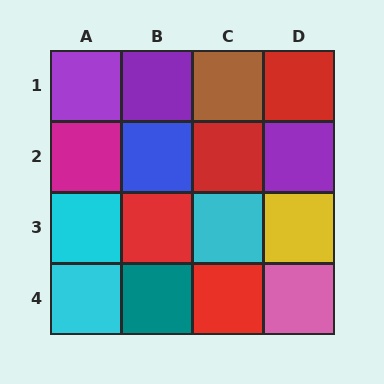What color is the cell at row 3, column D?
Yellow.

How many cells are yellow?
1 cell is yellow.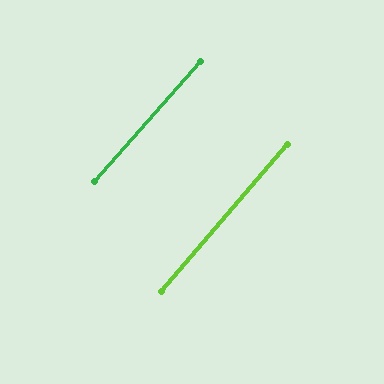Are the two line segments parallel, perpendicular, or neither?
Parallel — their directions differ by only 1.0°.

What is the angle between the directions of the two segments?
Approximately 1 degree.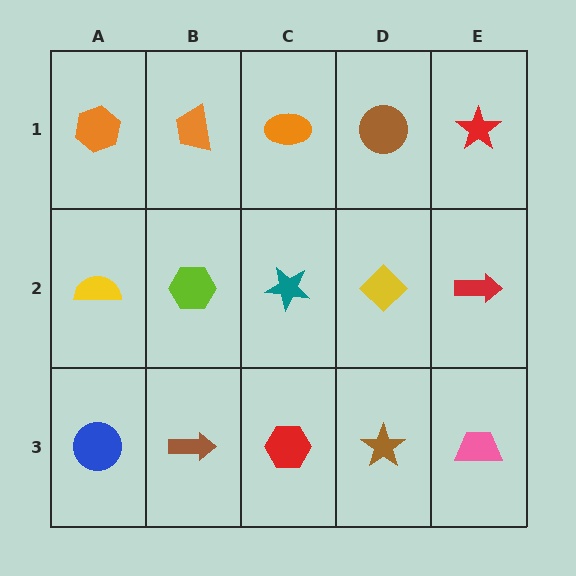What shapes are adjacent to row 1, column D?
A yellow diamond (row 2, column D), an orange ellipse (row 1, column C), a red star (row 1, column E).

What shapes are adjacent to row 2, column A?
An orange hexagon (row 1, column A), a blue circle (row 3, column A), a lime hexagon (row 2, column B).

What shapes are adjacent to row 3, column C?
A teal star (row 2, column C), a brown arrow (row 3, column B), a brown star (row 3, column D).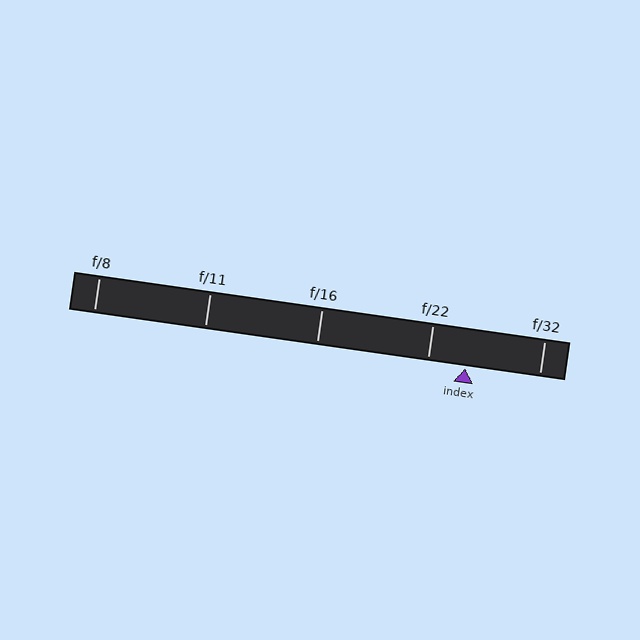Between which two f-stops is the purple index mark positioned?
The index mark is between f/22 and f/32.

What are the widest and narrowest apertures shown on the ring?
The widest aperture shown is f/8 and the narrowest is f/32.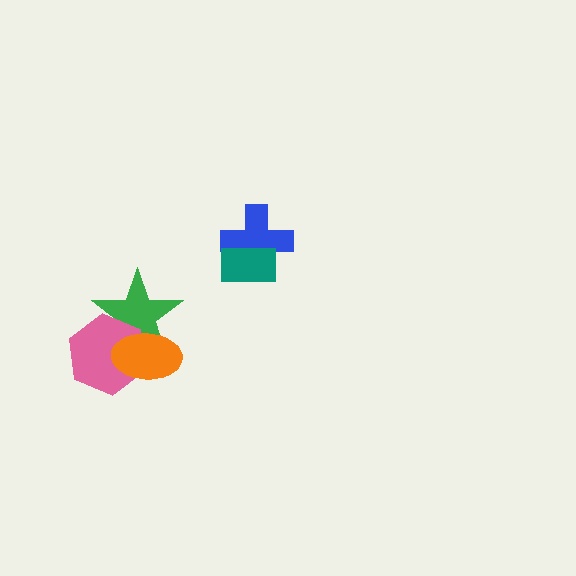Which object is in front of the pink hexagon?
The orange ellipse is in front of the pink hexagon.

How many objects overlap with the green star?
2 objects overlap with the green star.